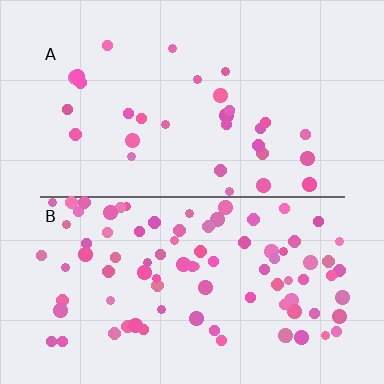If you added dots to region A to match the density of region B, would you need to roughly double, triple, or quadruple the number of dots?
Approximately triple.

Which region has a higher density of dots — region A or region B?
B (the bottom).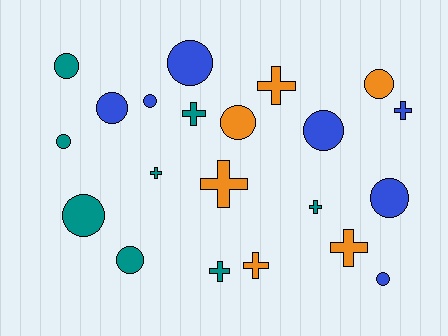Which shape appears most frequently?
Circle, with 12 objects.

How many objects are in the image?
There are 21 objects.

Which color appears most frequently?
Teal, with 8 objects.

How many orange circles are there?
There are 2 orange circles.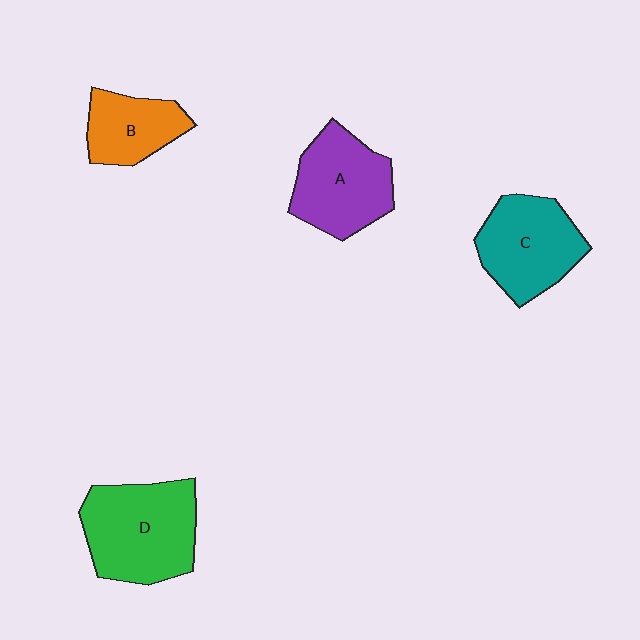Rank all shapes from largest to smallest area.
From largest to smallest: D (green), A (purple), C (teal), B (orange).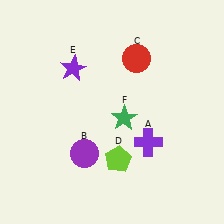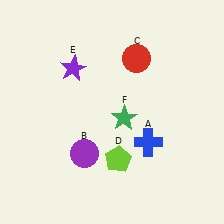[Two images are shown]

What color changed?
The cross (A) changed from purple in Image 1 to blue in Image 2.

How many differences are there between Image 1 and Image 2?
There is 1 difference between the two images.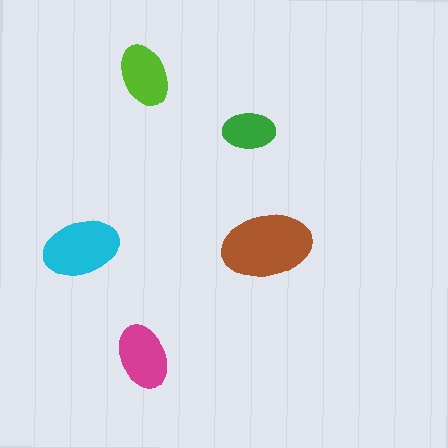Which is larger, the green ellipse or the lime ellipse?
The lime one.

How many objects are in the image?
There are 5 objects in the image.